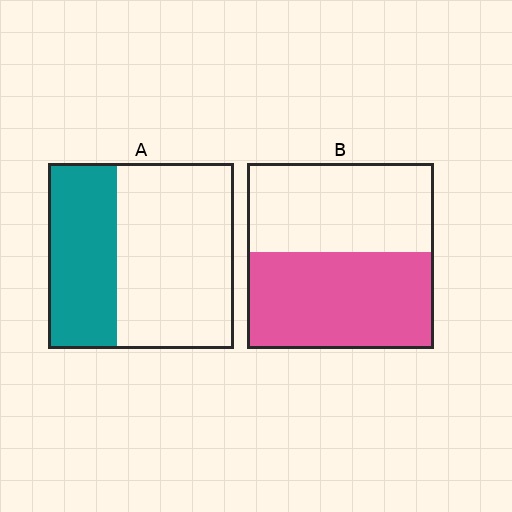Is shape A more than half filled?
No.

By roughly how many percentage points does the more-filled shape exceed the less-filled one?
By roughly 15 percentage points (B over A).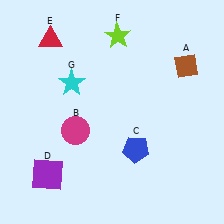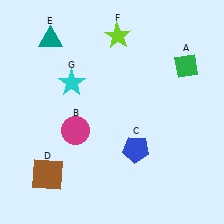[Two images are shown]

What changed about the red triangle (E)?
In Image 1, E is red. In Image 2, it changed to teal.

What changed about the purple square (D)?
In Image 1, D is purple. In Image 2, it changed to brown.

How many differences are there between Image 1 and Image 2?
There are 3 differences between the two images.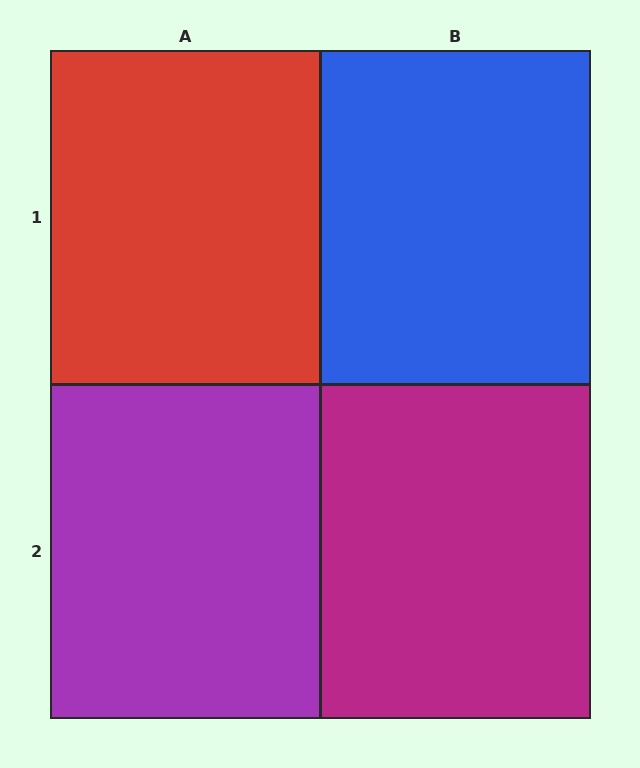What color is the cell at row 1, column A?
Red.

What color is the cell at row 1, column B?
Blue.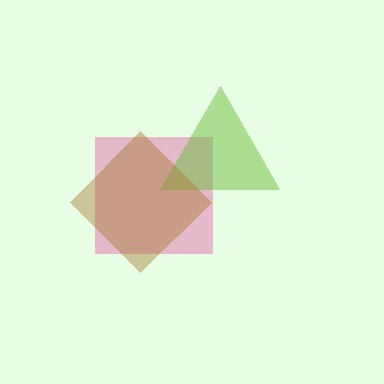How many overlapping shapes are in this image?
There are 3 overlapping shapes in the image.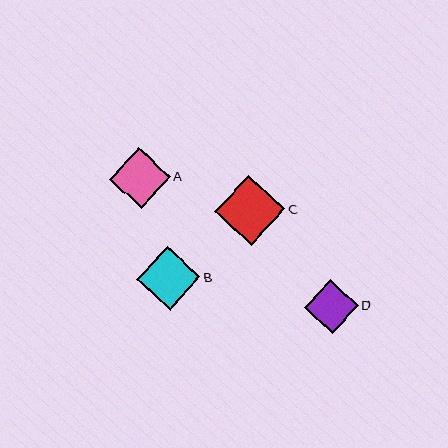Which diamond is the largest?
Diamond C is the largest with a size of approximately 70 pixels.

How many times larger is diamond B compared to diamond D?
Diamond B is approximately 1.2 times the size of diamond D.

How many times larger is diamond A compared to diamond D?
Diamond A is approximately 1.1 times the size of diamond D.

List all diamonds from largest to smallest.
From largest to smallest: C, B, A, D.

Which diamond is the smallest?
Diamond D is the smallest with a size of approximately 54 pixels.